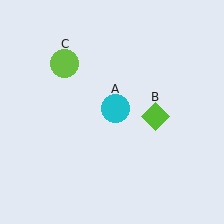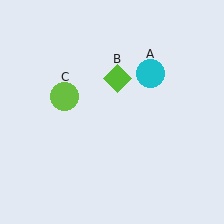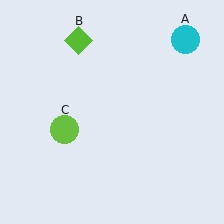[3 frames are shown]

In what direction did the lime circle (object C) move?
The lime circle (object C) moved down.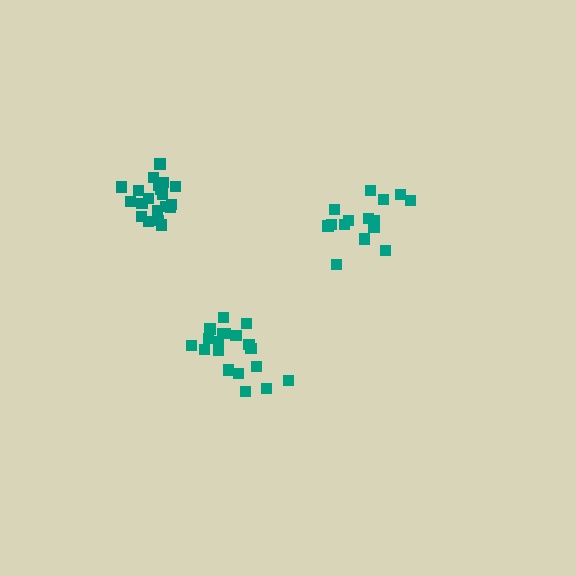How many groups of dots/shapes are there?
There are 3 groups.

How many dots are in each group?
Group 1: 19 dots, Group 2: 16 dots, Group 3: 20 dots (55 total).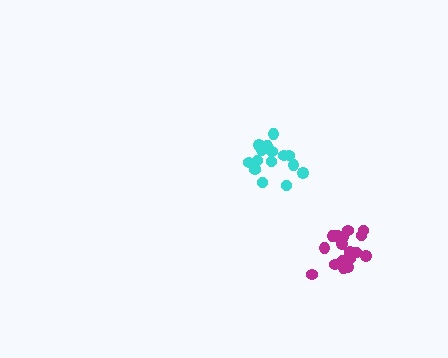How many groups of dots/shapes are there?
There are 2 groups.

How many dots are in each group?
Group 1: 15 dots, Group 2: 19 dots (34 total).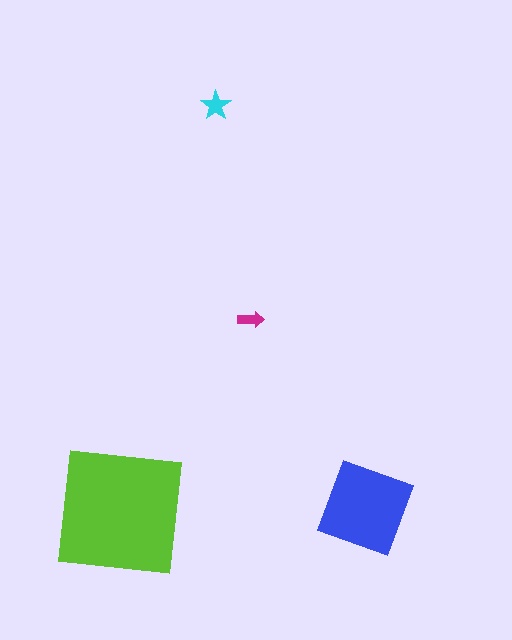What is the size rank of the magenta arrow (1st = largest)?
4th.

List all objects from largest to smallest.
The lime square, the blue diamond, the cyan star, the magenta arrow.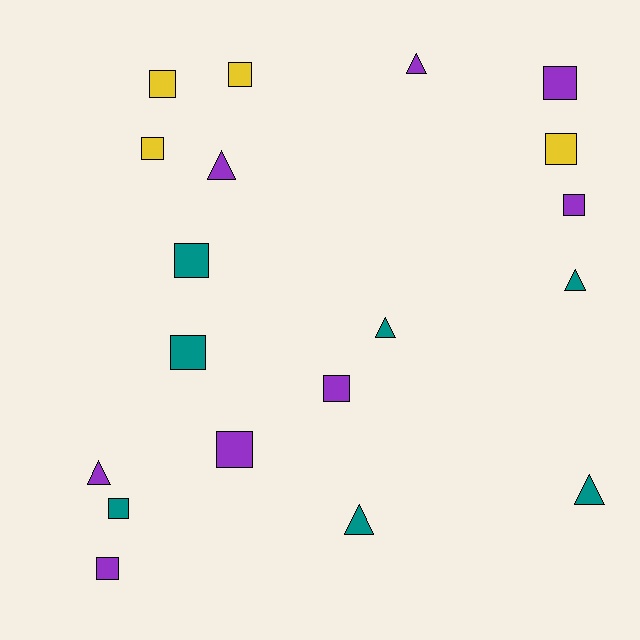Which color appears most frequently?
Purple, with 8 objects.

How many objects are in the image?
There are 19 objects.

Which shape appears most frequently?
Square, with 12 objects.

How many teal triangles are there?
There are 4 teal triangles.